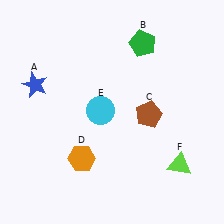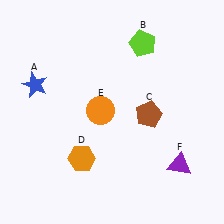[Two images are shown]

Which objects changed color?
B changed from green to lime. E changed from cyan to orange. F changed from lime to purple.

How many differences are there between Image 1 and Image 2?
There are 3 differences between the two images.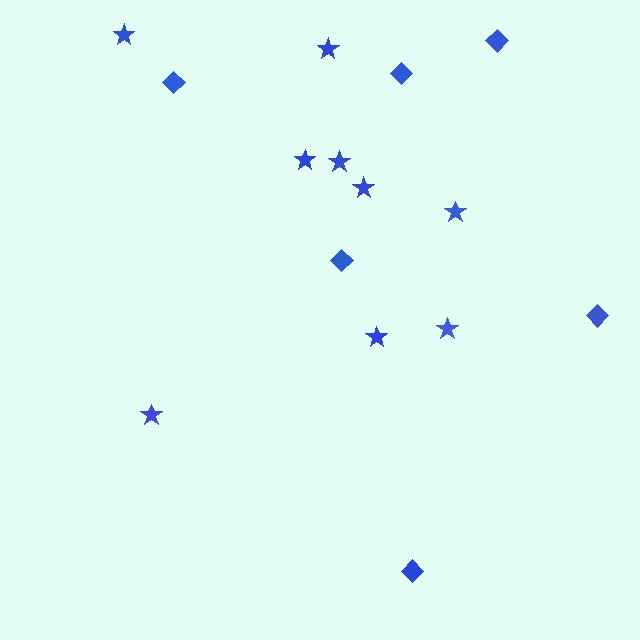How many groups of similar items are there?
There are 2 groups: one group of diamonds (6) and one group of stars (9).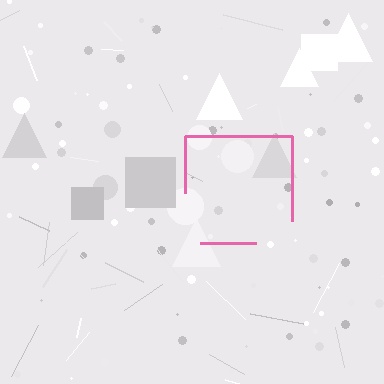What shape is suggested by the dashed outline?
The dashed outline suggests a square.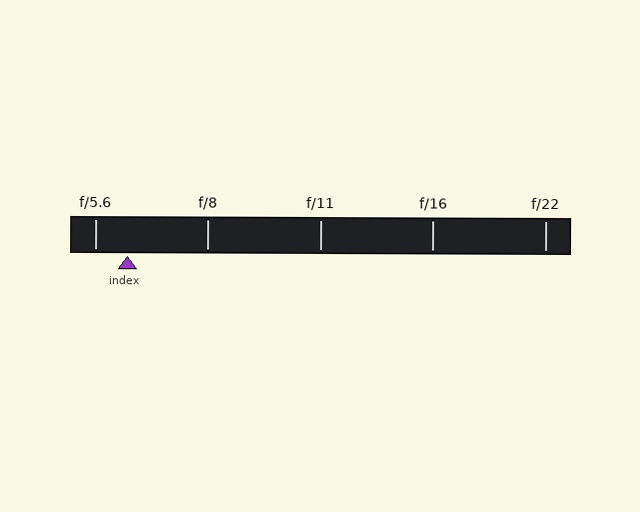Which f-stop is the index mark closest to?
The index mark is closest to f/5.6.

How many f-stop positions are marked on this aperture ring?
There are 5 f-stop positions marked.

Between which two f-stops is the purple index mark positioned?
The index mark is between f/5.6 and f/8.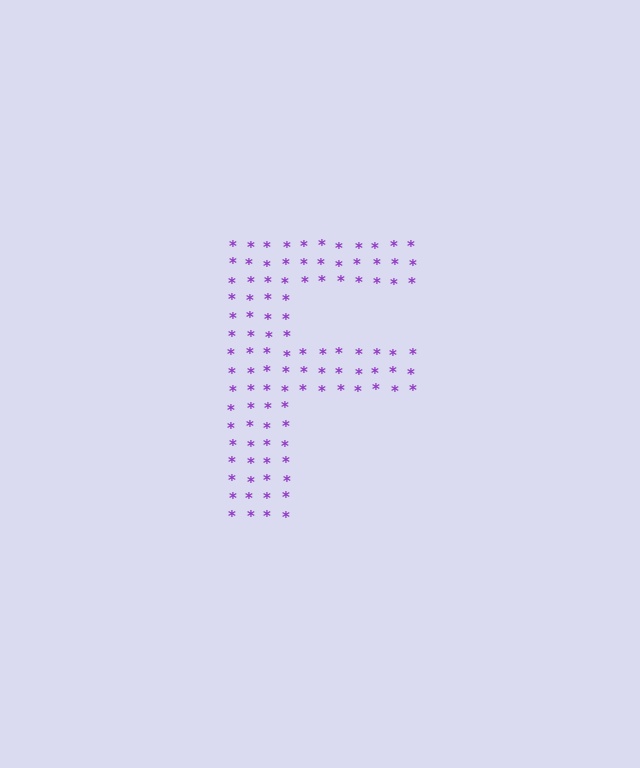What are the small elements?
The small elements are asterisks.